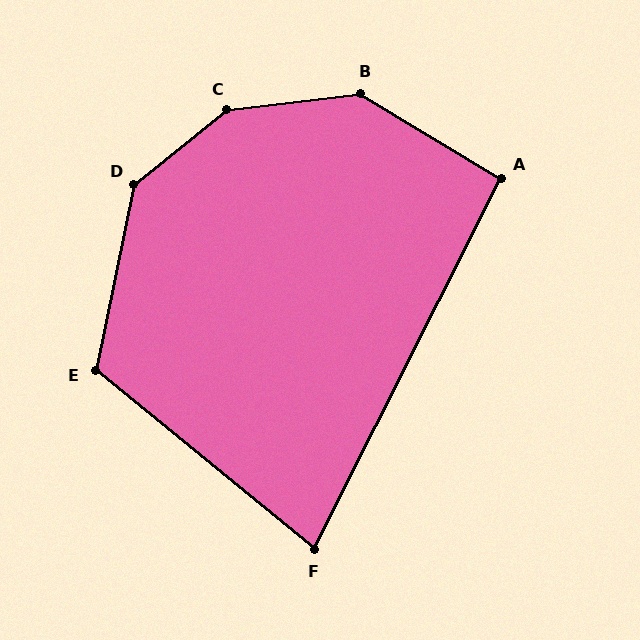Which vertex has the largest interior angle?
C, at approximately 148 degrees.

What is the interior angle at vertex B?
Approximately 142 degrees (obtuse).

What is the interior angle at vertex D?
Approximately 141 degrees (obtuse).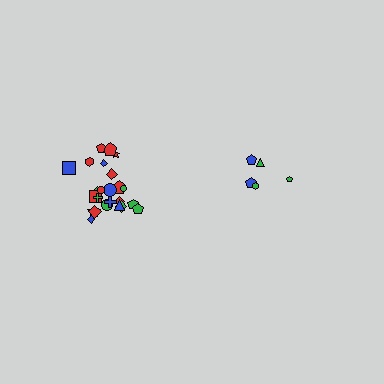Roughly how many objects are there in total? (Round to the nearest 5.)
Roughly 30 objects in total.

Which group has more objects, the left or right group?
The left group.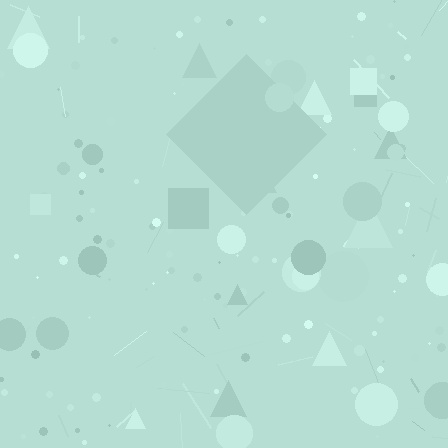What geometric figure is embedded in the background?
A diamond is embedded in the background.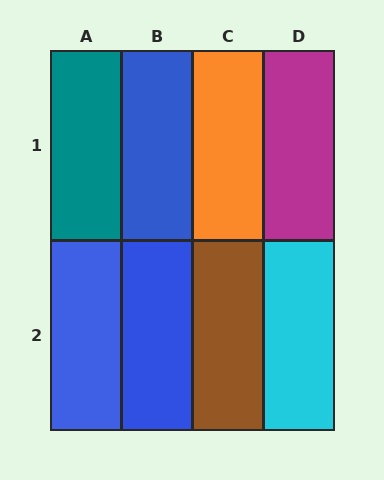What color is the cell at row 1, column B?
Blue.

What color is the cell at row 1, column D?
Magenta.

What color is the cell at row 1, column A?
Teal.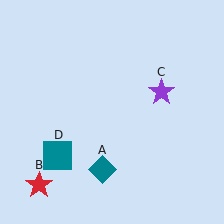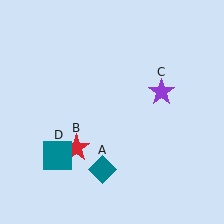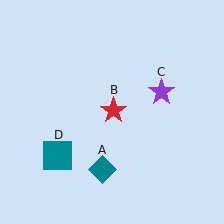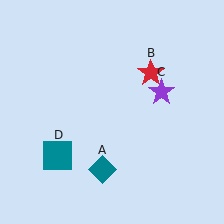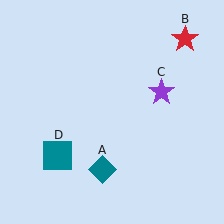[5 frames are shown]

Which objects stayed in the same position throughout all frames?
Teal diamond (object A) and purple star (object C) and teal square (object D) remained stationary.